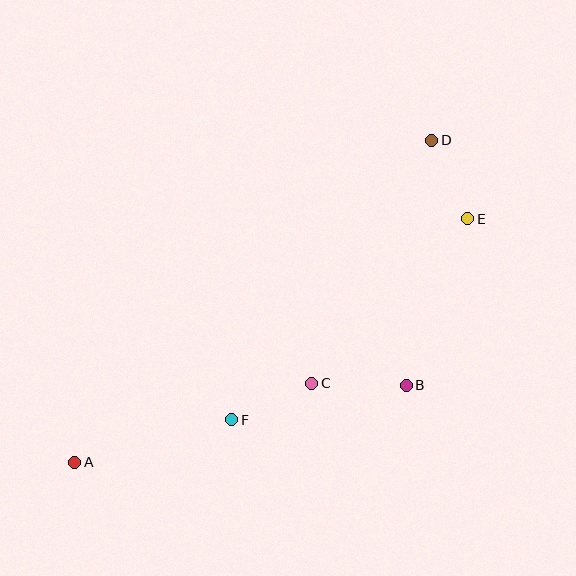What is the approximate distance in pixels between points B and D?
The distance between B and D is approximately 246 pixels.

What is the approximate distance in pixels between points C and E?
The distance between C and E is approximately 227 pixels.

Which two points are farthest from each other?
Points A and D are farthest from each other.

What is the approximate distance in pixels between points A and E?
The distance between A and E is approximately 462 pixels.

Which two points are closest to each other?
Points D and E are closest to each other.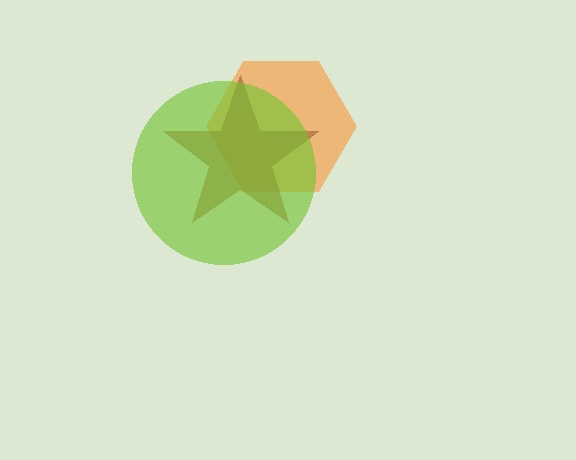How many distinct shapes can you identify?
There are 3 distinct shapes: an orange hexagon, a brown star, a lime circle.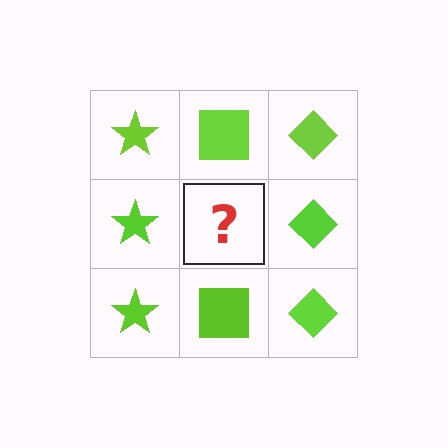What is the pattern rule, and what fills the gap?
The rule is that each column has a consistent shape. The gap should be filled with a lime square.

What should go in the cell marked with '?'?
The missing cell should contain a lime square.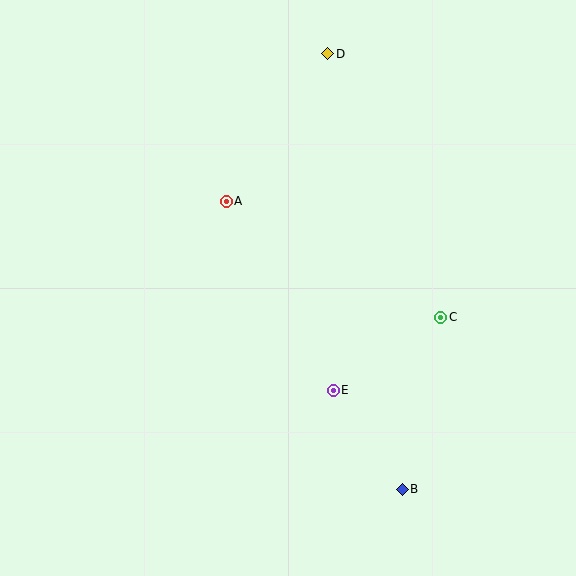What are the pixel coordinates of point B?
Point B is at (402, 489).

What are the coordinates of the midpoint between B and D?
The midpoint between B and D is at (365, 272).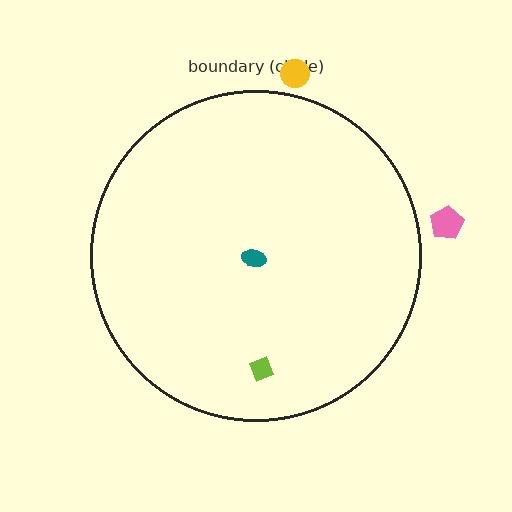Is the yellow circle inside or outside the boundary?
Outside.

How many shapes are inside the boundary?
2 inside, 2 outside.